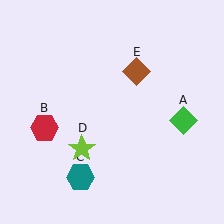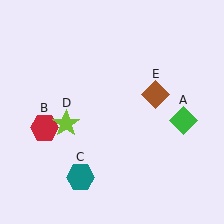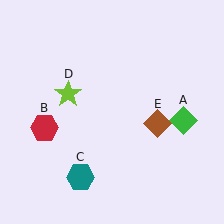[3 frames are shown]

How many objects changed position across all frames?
2 objects changed position: lime star (object D), brown diamond (object E).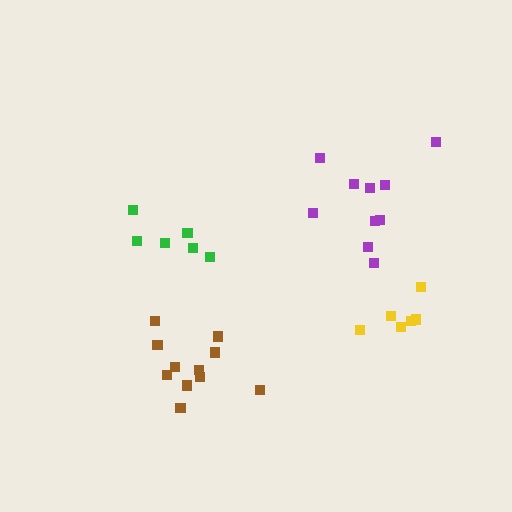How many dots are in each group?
Group 1: 11 dots, Group 2: 10 dots, Group 3: 6 dots, Group 4: 6 dots (33 total).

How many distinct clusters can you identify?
There are 4 distinct clusters.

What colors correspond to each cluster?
The clusters are colored: brown, purple, yellow, green.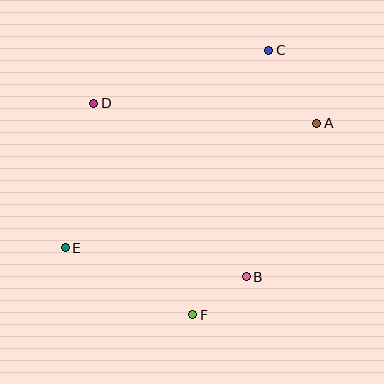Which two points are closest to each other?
Points B and F are closest to each other.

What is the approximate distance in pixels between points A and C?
The distance between A and C is approximately 87 pixels.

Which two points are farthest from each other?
Points C and E are farthest from each other.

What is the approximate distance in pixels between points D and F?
The distance between D and F is approximately 234 pixels.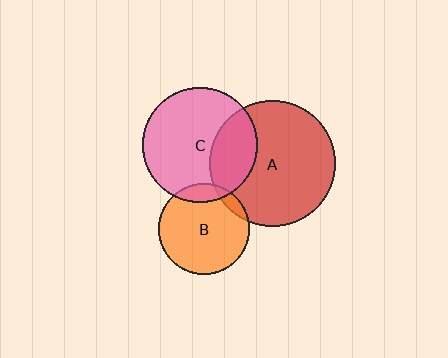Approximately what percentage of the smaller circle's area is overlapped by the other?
Approximately 10%.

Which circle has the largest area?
Circle A (red).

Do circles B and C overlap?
Yes.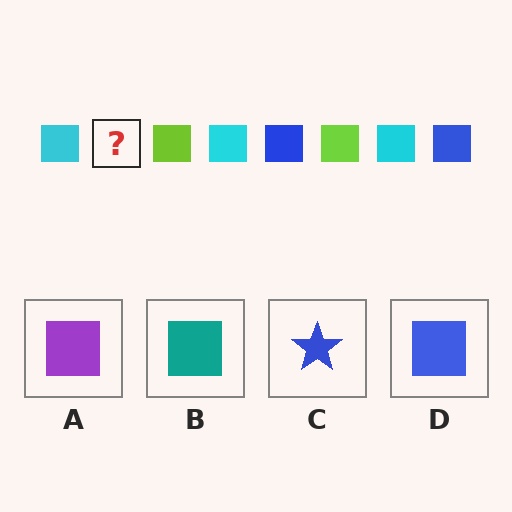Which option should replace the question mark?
Option D.